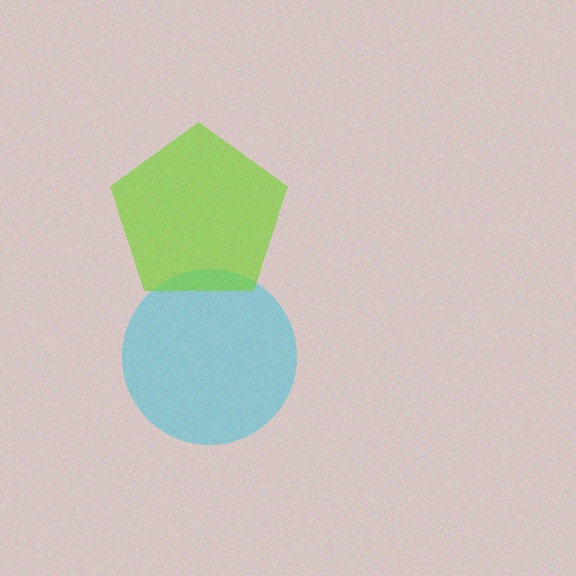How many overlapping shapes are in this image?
There are 2 overlapping shapes in the image.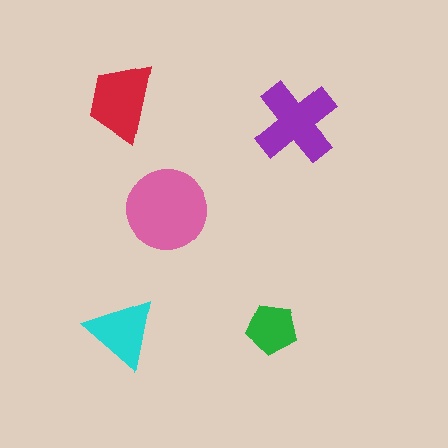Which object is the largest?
The pink circle.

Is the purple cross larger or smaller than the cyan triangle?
Larger.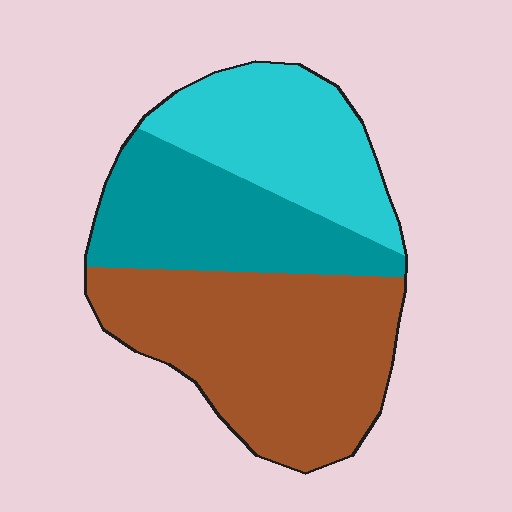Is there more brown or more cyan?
Brown.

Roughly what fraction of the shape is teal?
Teal covers 28% of the shape.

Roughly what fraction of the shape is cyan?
Cyan covers 27% of the shape.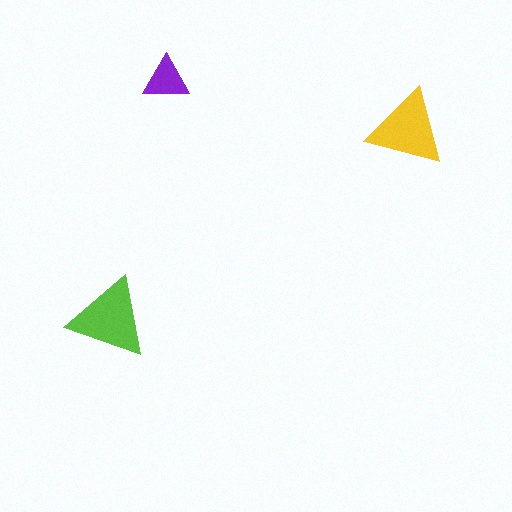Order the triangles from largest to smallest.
the lime one, the yellow one, the purple one.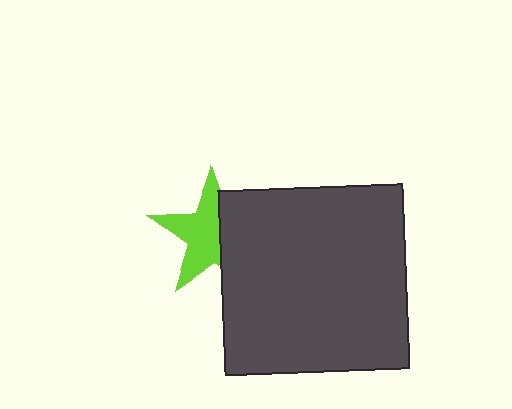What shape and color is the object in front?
The object in front is a dark gray square.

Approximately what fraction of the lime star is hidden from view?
Roughly 41% of the lime star is hidden behind the dark gray square.